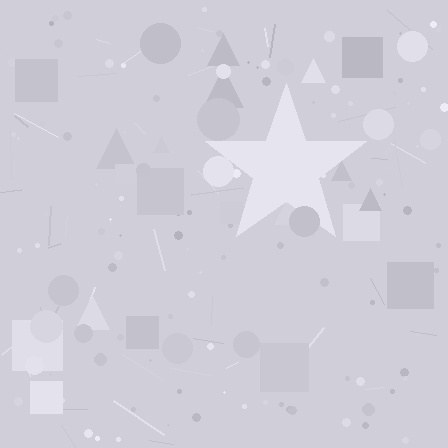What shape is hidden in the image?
A star is hidden in the image.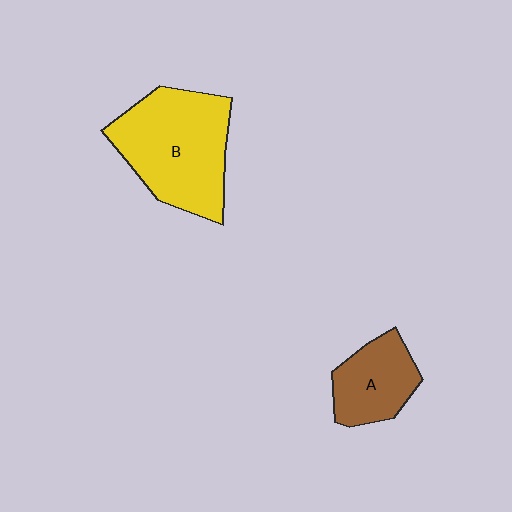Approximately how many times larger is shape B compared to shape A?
Approximately 1.9 times.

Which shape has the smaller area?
Shape A (brown).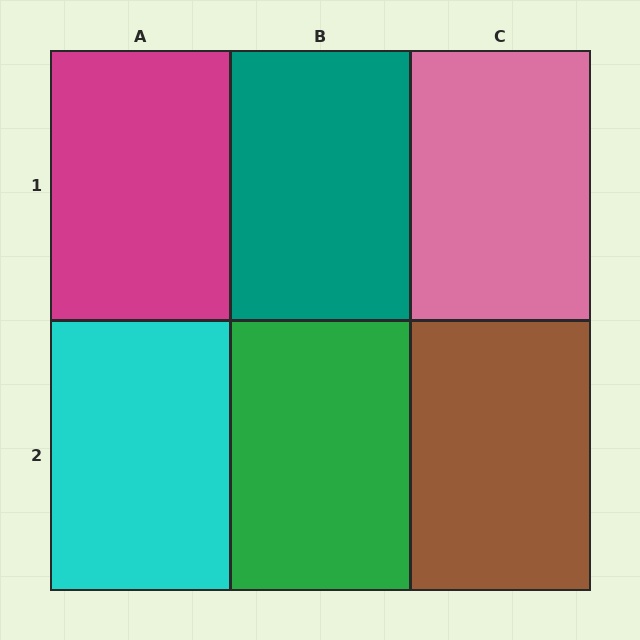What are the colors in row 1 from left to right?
Magenta, teal, pink.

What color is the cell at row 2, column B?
Green.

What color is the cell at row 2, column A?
Cyan.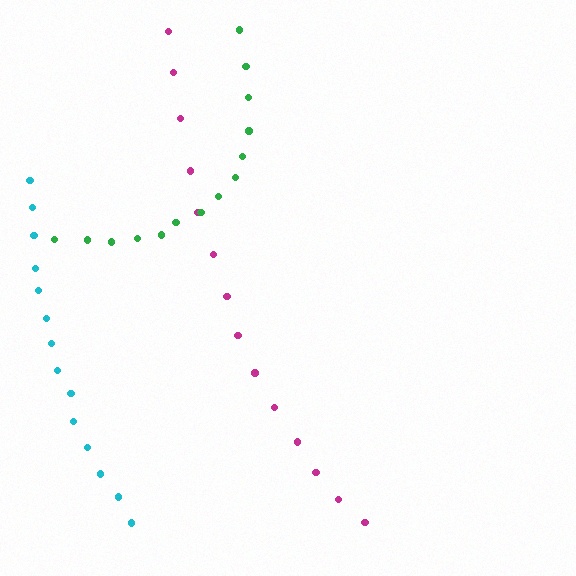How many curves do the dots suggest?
There are 3 distinct paths.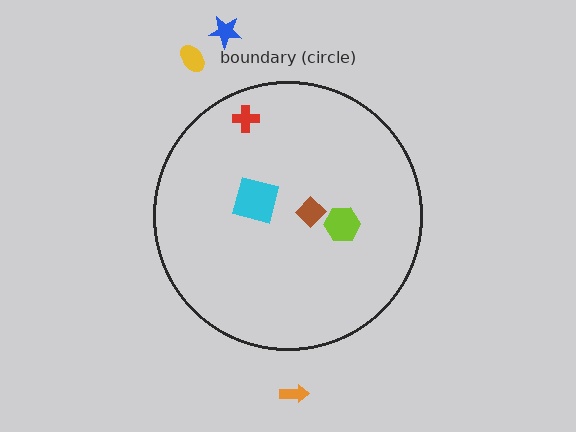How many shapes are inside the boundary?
4 inside, 3 outside.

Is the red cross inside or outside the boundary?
Inside.